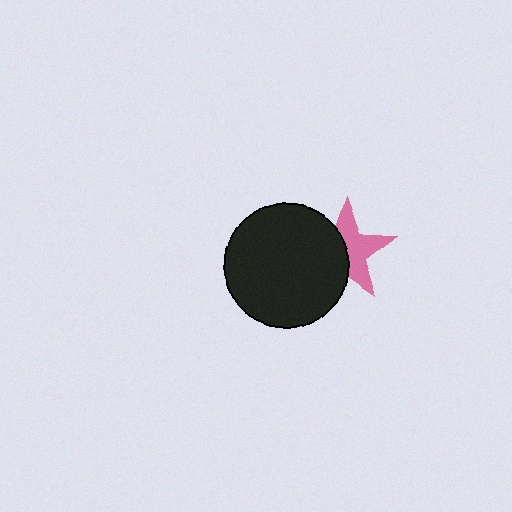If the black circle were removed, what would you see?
You would see the complete pink star.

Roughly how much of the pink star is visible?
About half of it is visible (roughly 53%).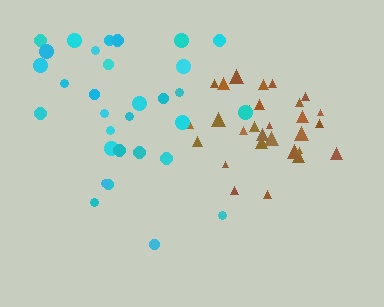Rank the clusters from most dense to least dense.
brown, cyan.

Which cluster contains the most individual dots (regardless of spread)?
Cyan (33).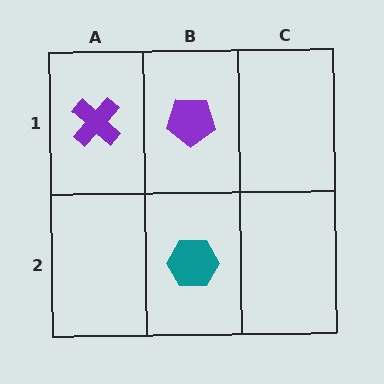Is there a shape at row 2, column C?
No, that cell is empty.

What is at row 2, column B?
A teal hexagon.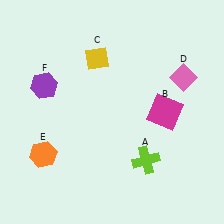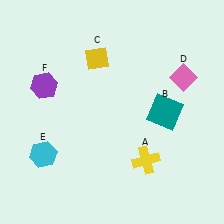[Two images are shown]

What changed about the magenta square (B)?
In Image 1, B is magenta. In Image 2, it changed to teal.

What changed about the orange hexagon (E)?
In Image 1, E is orange. In Image 2, it changed to cyan.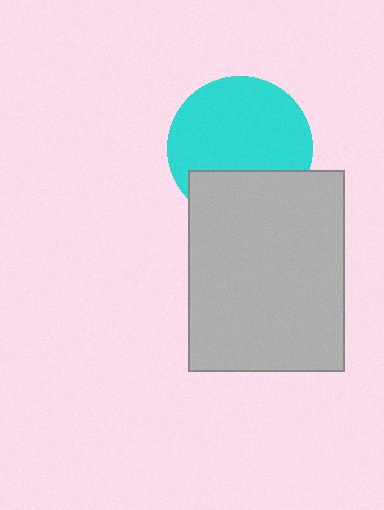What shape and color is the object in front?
The object in front is a light gray rectangle.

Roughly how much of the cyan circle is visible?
Most of it is visible (roughly 70%).